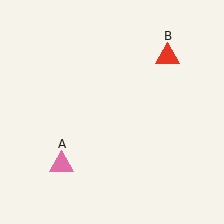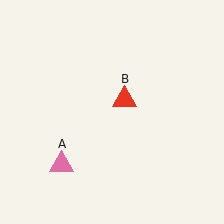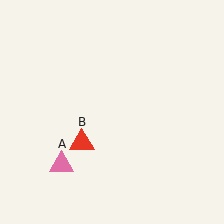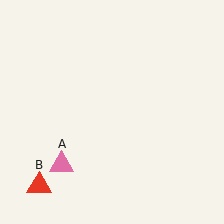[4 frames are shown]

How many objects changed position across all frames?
1 object changed position: red triangle (object B).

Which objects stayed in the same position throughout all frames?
Pink triangle (object A) remained stationary.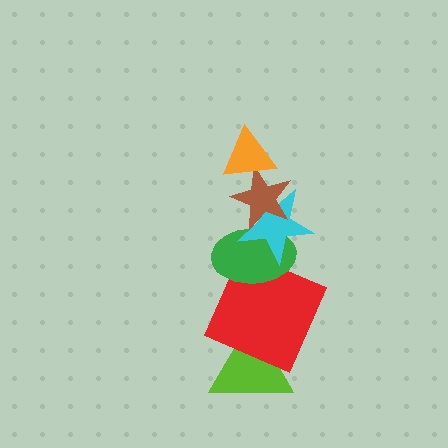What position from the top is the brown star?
The brown star is 2nd from the top.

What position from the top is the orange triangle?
The orange triangle is 1st from the top.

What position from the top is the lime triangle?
The lime triangle is 6th from the top.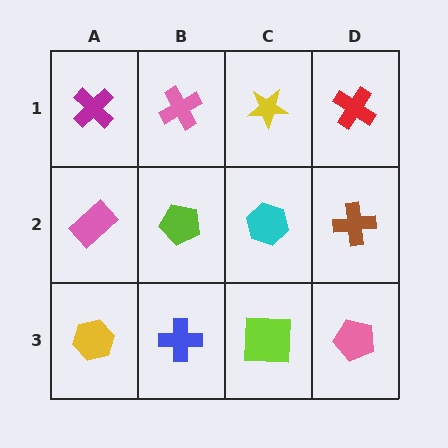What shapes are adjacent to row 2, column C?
A yellow star (row 1, column C), a lime square (row 3, column C), a lime pentagon (row 2, column B), a brown cross (row 2, column D).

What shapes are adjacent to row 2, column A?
A magenta cross (row 1, column A), a yellow hexagon (row 3, column A), a lime pentagon (row 2, column B).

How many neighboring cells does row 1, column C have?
3.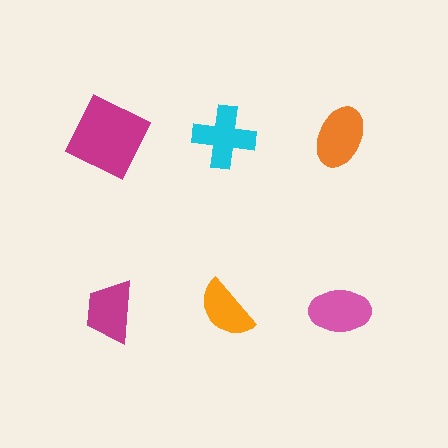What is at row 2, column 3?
A pink ellipse.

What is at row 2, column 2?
An orange semicircle.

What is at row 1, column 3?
An orange ellipse.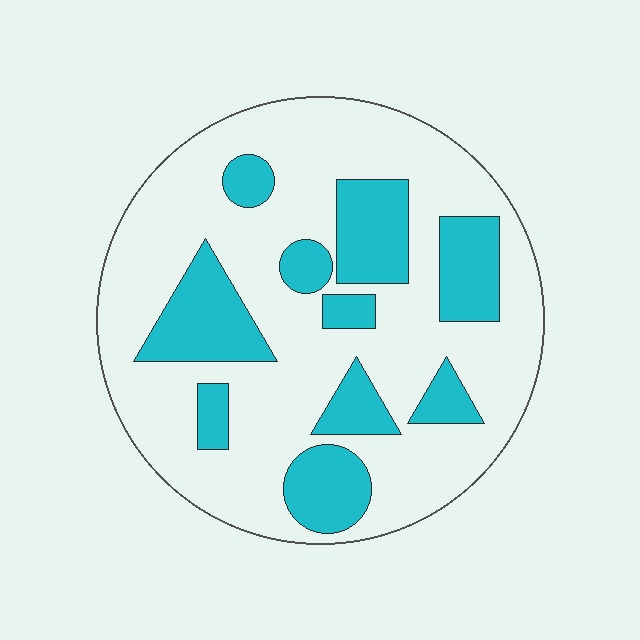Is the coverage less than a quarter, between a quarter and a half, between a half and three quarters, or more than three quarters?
Between a quarter and a half.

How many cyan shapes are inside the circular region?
10.